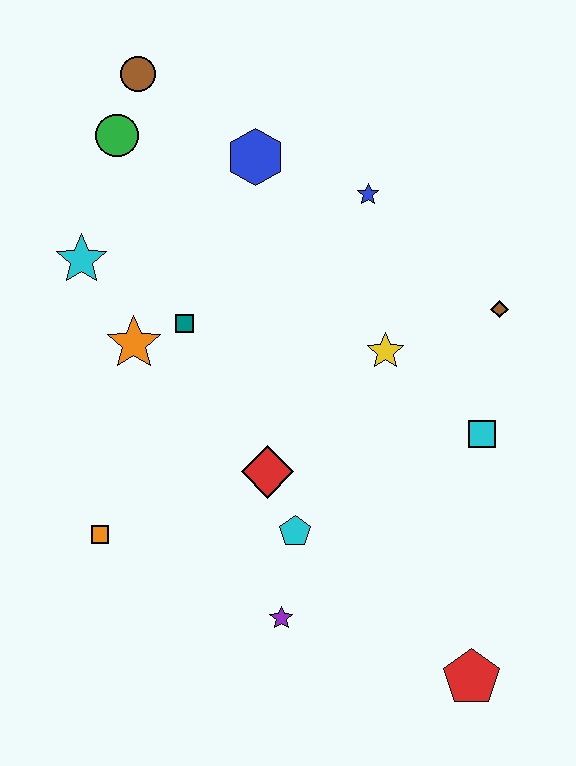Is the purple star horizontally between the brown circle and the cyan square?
Yes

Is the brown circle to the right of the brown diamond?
No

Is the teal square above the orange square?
Yes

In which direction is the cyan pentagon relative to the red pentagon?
The cyan pentagon is to the left of the red pentagon.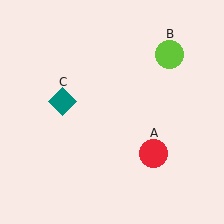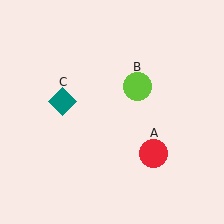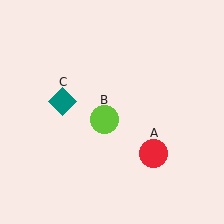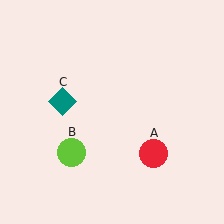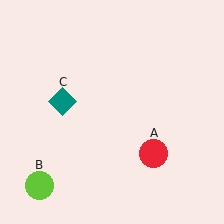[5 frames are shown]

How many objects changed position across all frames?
1 object changed position: lime circle (object B).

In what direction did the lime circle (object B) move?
The lime circle (object B) moved down and to the left.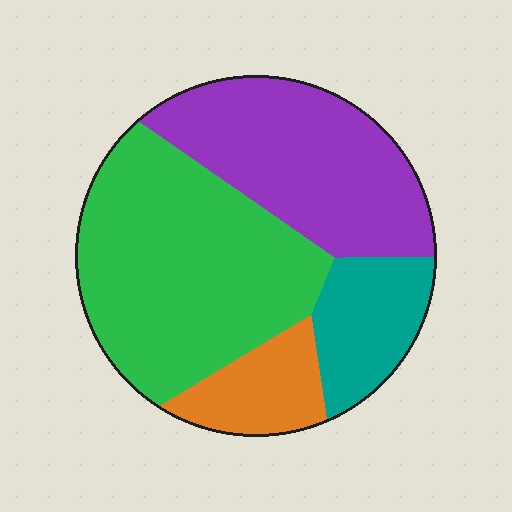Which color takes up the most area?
Green, at roughly 45%.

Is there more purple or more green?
Green.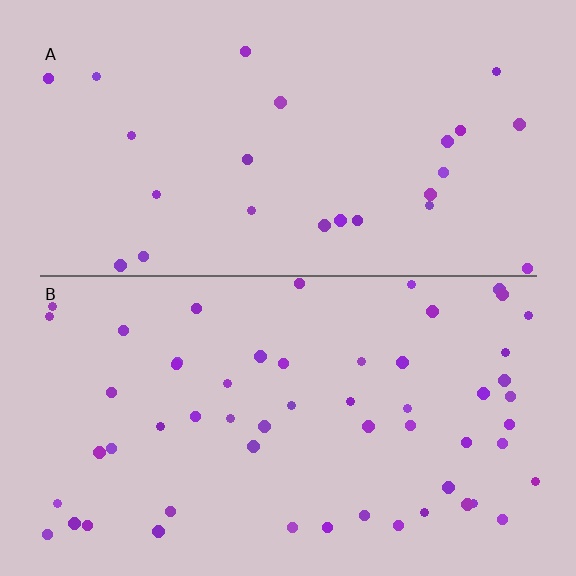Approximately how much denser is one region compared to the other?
Approximately 2.3× — region B over region A.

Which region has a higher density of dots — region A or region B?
B (the bottom).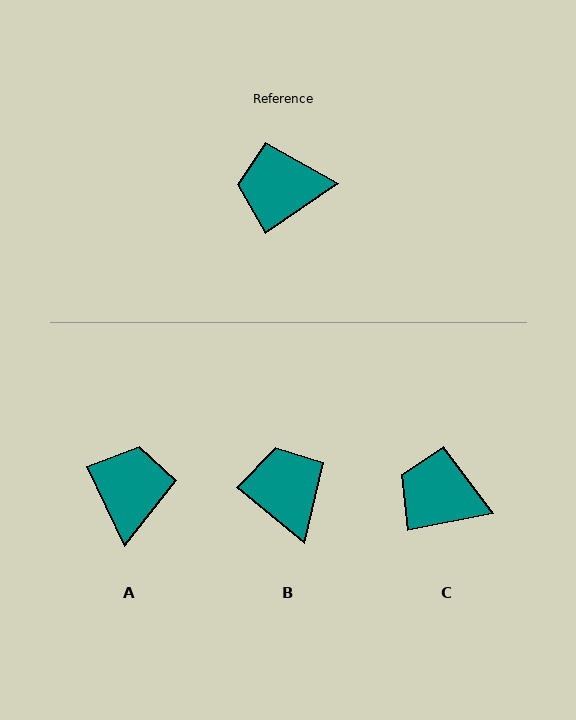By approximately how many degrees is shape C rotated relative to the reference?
Approximately 24 degrees clockwise.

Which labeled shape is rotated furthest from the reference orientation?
A, about 99 degrees away.